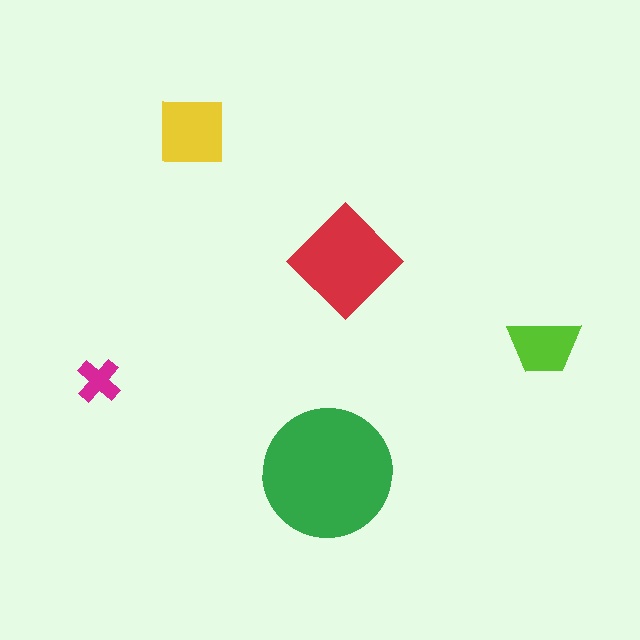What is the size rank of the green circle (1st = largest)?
1st.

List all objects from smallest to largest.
The magenta cross, the lime trapezoid, the yellow square, the red diamond, the green circle.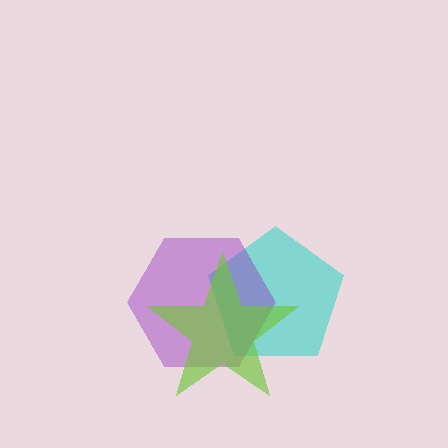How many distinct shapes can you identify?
There are 3 distinct shapes: a cyan pentagon, a purple hexagon, a lime star.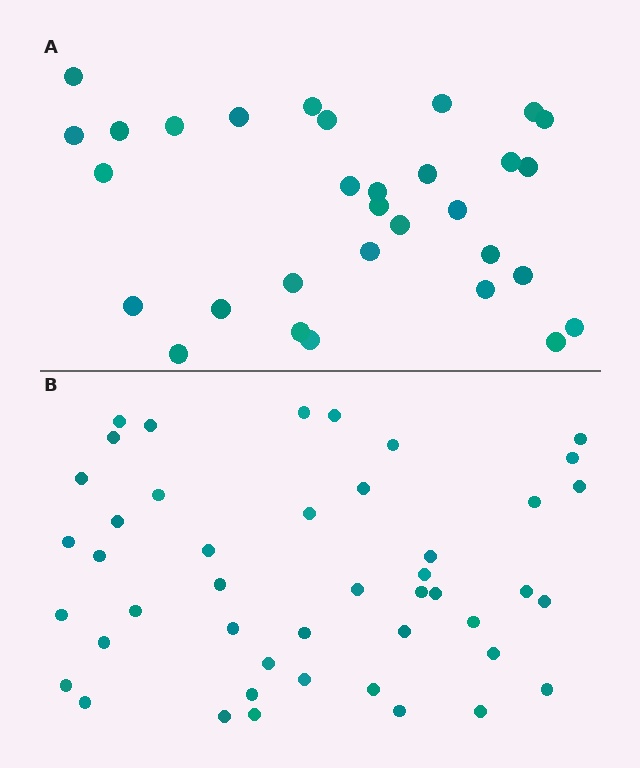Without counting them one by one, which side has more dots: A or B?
Region B (the bottom region) has more dots.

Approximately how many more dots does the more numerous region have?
Region B has approximately 15 more dots than region A.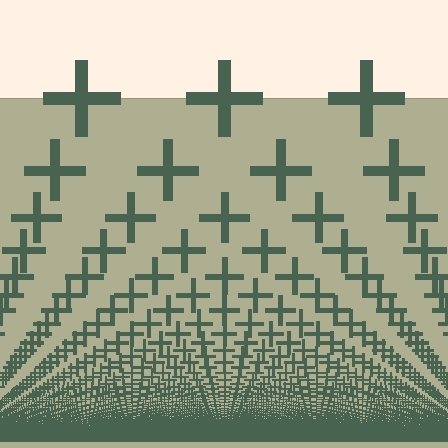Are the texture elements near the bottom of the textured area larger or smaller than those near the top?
Smaller. The gradient is inverted — elements near the bottom are smaller and denser.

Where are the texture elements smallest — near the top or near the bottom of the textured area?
Near the bottom.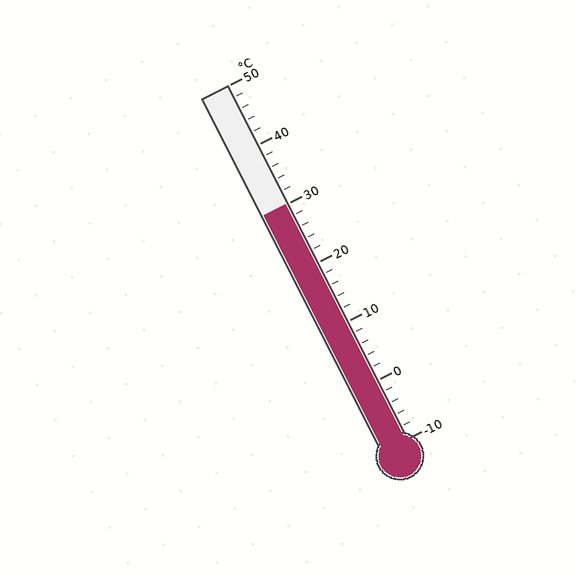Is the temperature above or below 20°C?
The temperature is above 20°C.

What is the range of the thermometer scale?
The thermometer scale ranges from -10°C to 50°C.